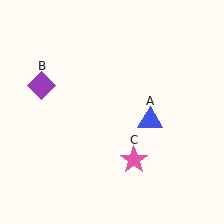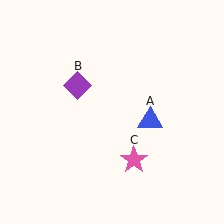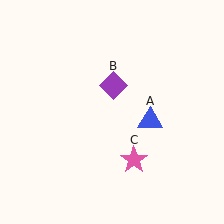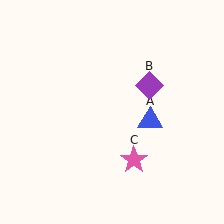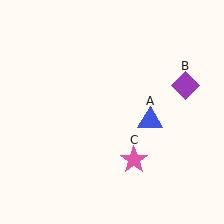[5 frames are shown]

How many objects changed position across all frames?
1 object changed position: purple diamond (object B).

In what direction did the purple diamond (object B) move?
The purple diamond (object B) moved right.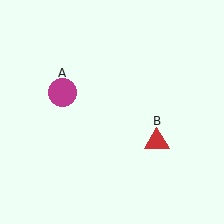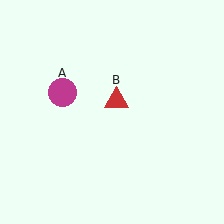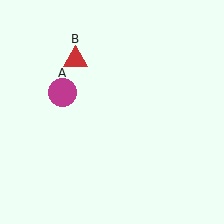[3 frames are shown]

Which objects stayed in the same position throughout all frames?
Magenta circle (object A) remained stationary.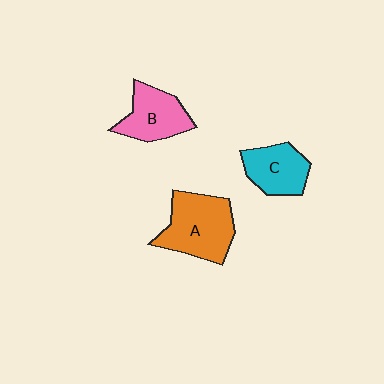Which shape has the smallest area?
Shape C (cyan).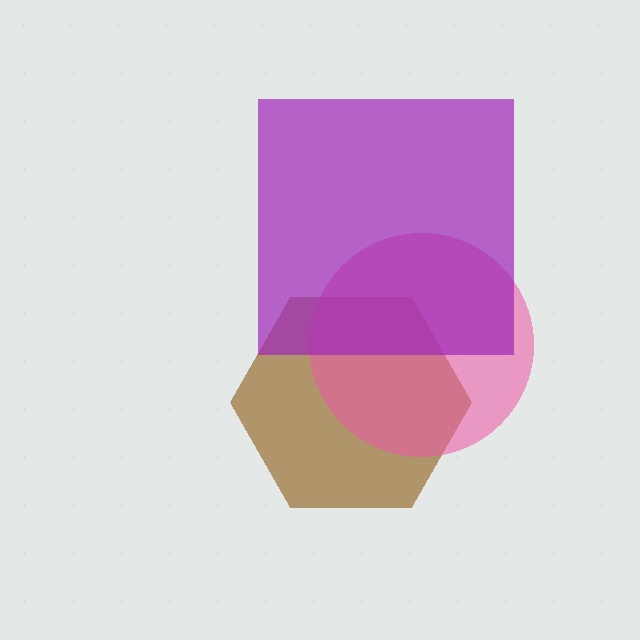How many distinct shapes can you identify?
There are 3 distinct shapes: a brown hexagon, a pink circle, a purple square.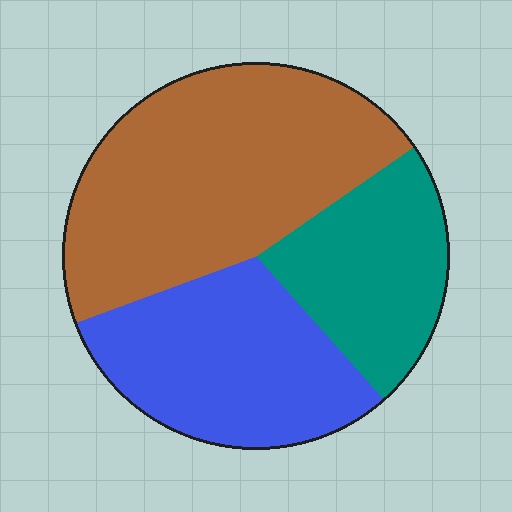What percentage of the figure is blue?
Blue takes up about one third (1/3) of the figure.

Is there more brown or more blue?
Brown.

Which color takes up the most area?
Brown, at roughly 45%.